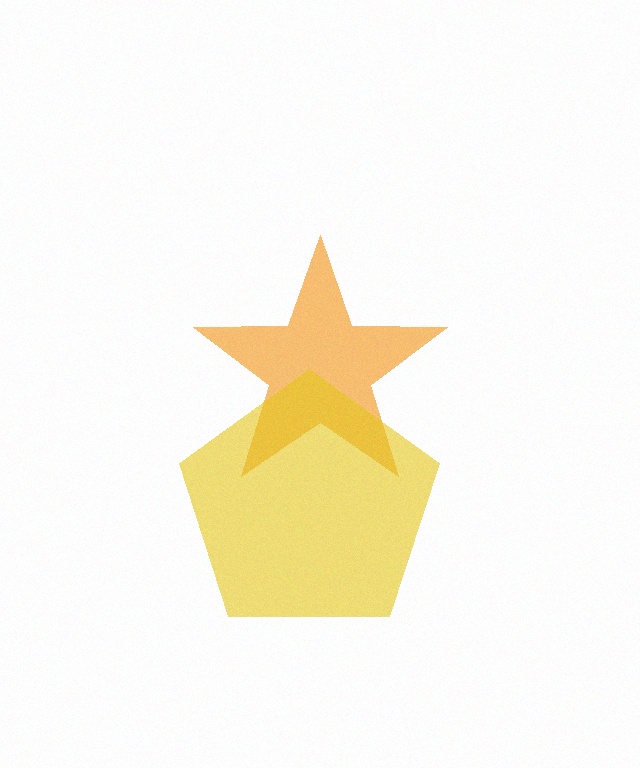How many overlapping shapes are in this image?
There are 2 overlapping shapes in the image.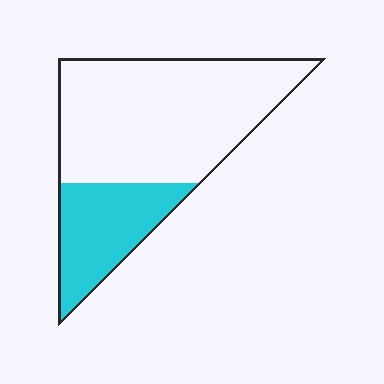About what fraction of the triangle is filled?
About one quarter (1/4).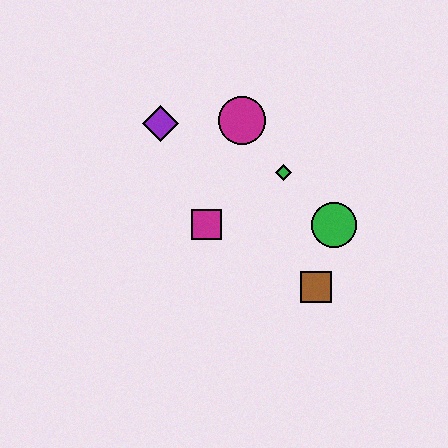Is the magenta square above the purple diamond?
No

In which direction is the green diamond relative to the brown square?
The green diamond is above the brown square.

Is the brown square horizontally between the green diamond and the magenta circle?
No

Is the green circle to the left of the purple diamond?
No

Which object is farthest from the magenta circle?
The brown square is farthest from the magenta circle.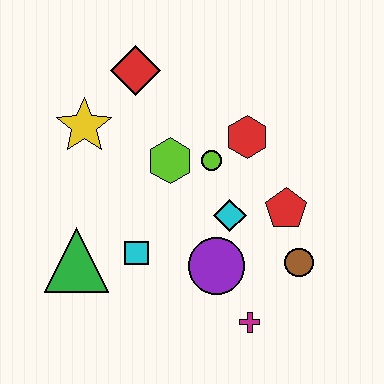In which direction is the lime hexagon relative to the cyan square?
The lime hexagon is above the cyan square.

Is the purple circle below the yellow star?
Yes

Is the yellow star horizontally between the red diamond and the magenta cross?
No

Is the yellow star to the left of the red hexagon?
Yes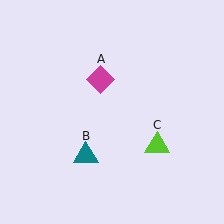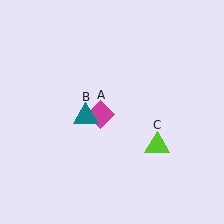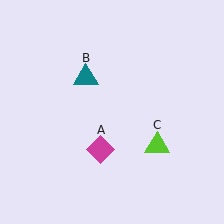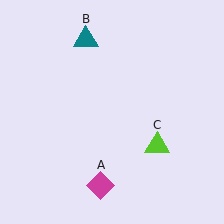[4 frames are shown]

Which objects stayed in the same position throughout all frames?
Lime triangle (object C) remained stationary.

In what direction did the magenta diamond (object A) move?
The magenta diamond (object A) moved down.